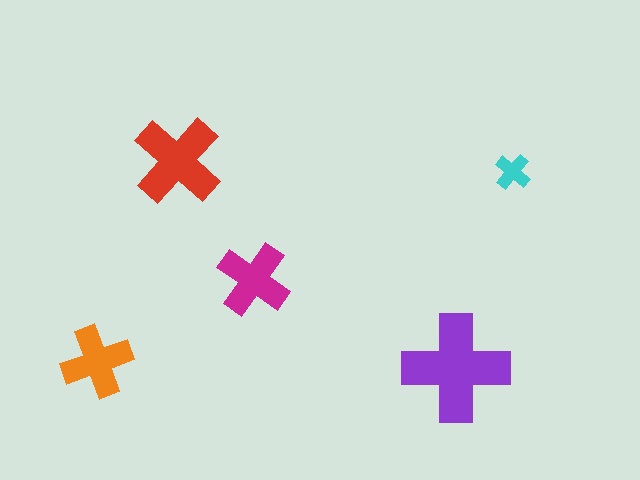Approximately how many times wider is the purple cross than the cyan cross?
About 3 times wider.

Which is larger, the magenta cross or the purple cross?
The purple one.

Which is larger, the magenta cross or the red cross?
The red one.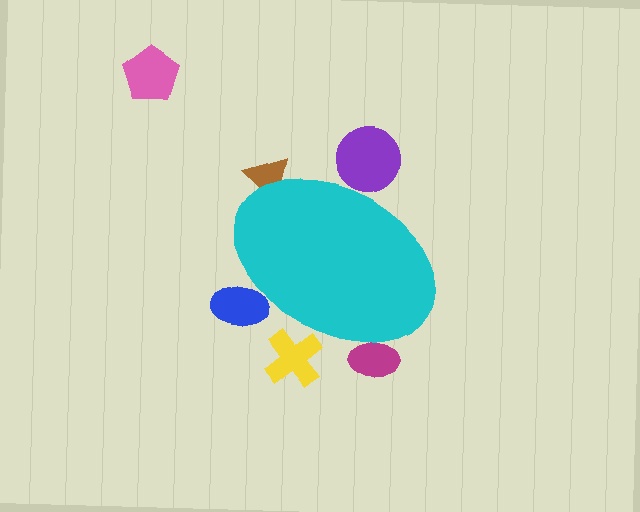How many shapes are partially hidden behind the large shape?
5 shapes are partially hidden.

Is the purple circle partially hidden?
Yes, the purple circle is partially hidden behind the cyan ellipse.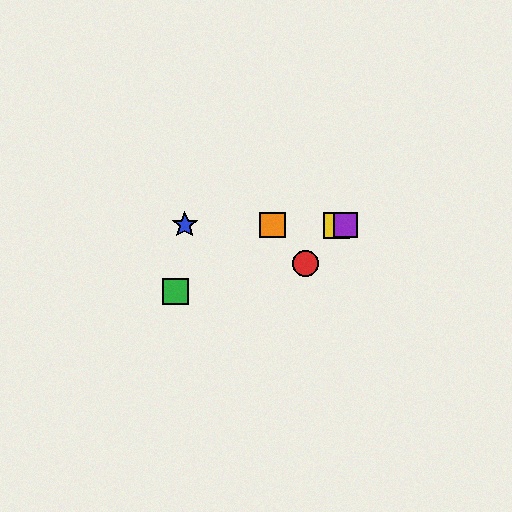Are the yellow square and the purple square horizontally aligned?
Yes, both are at y≈225.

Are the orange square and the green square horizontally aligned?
No, the orange square is at y≈225 and the green square is at y≈292.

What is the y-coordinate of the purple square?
The purple square is at y≈225.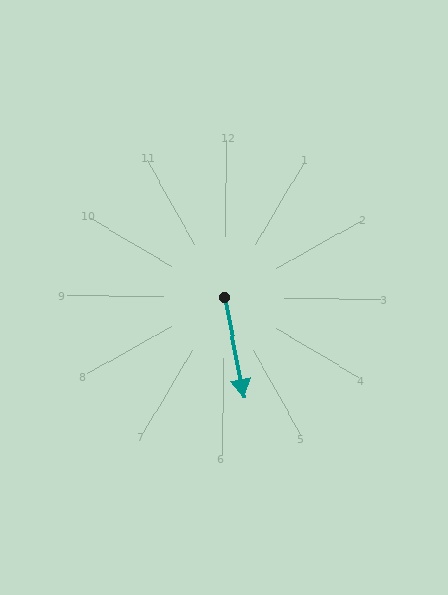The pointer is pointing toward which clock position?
Roughly 6 o'clock.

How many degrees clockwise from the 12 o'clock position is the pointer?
Approximately 168 degrees.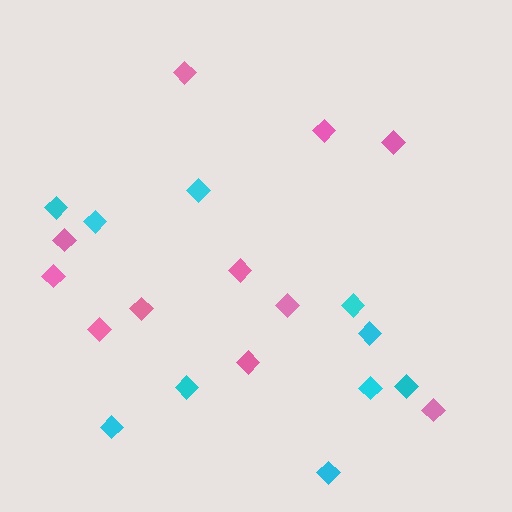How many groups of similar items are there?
There are 2 groups: one group of pink diamonds (11) and one group of cyan diamonds (10).